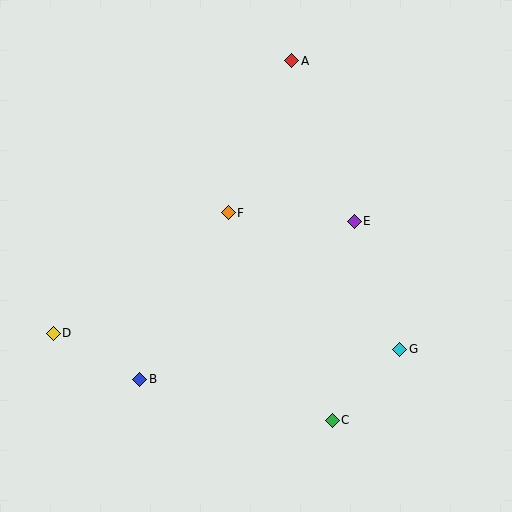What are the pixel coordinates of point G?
Point G is at (400, 349).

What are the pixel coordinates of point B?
Point B is at (140, 379).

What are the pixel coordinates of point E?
Point E is at (354, 221).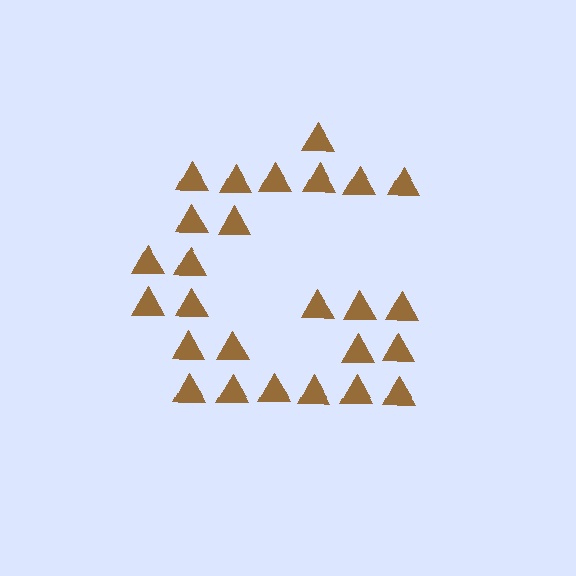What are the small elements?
The small elements are triangles.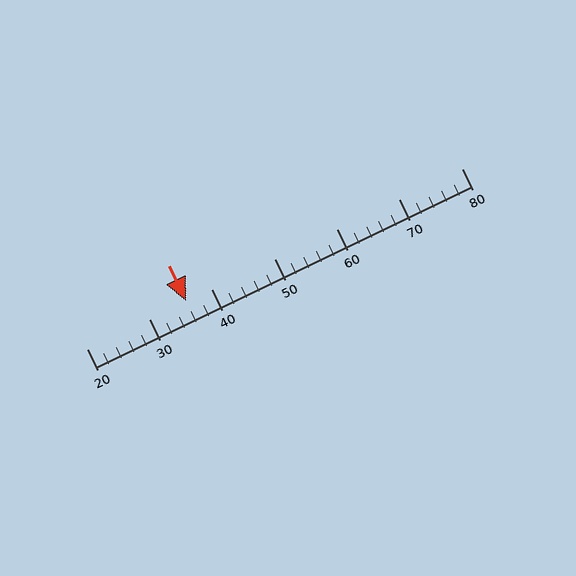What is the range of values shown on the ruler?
The ruler shows values from 20 to 80.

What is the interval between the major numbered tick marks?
The major tick marks are spaced 10 units apart.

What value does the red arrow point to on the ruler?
The red arrow points to approximately 36.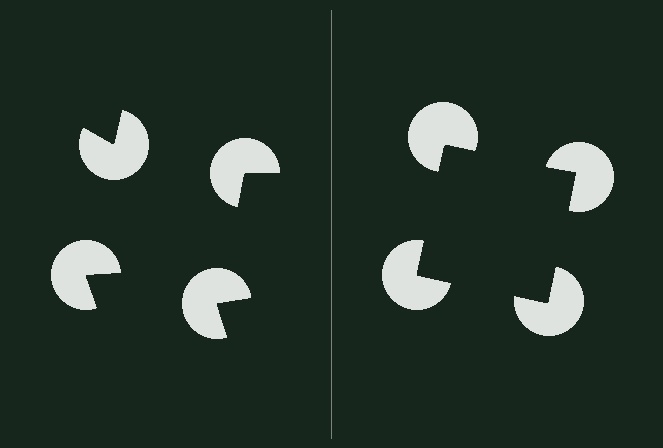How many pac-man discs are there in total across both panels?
8 — 4 on each side.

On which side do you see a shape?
An illusory square appears on the right side. On the left side the wedge cuts are rotated, so no coherent shape forms.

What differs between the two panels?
The pac-man discs are positioned identically on both sides; only the wedge orientations differ. On the right they align to a square; on the left they are misaligned.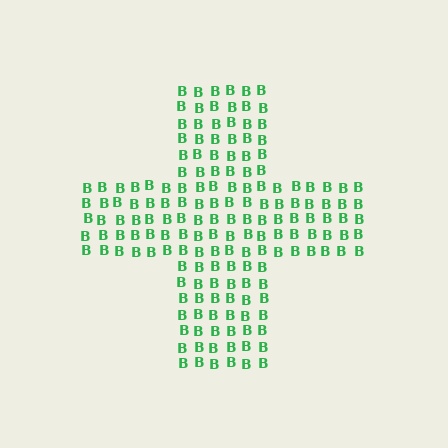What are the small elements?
The small elements are letter B's.